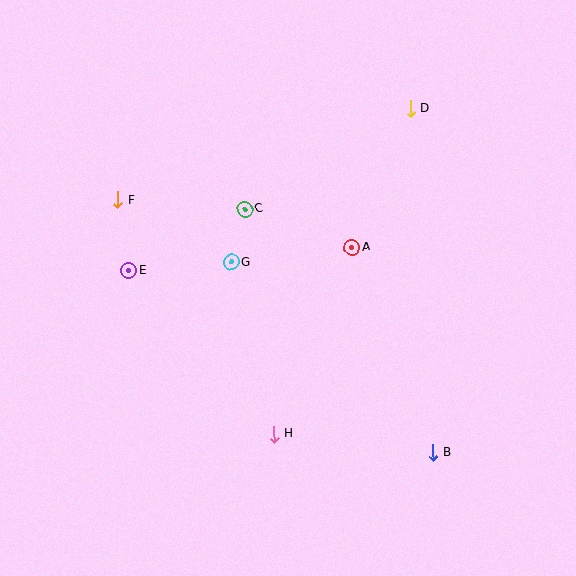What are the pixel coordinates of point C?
Point C is at (245, 209).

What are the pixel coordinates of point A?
Point A is at (352, 248).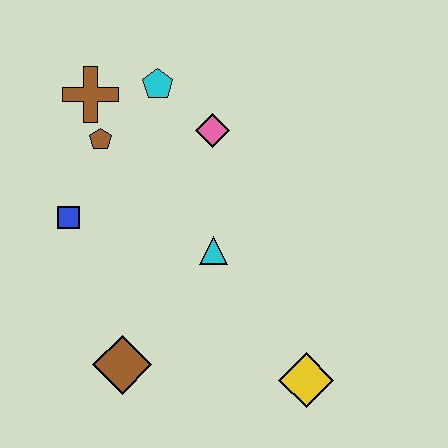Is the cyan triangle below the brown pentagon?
Yes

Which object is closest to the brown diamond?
The cyan triangle is closest to the brown diamond.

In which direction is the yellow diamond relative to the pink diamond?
The yellow diamond is below the pink diamond.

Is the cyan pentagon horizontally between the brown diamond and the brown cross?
No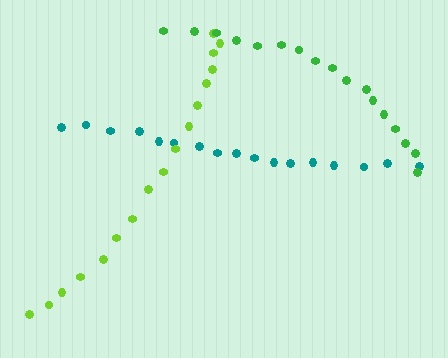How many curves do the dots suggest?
There are 3 distinct paths.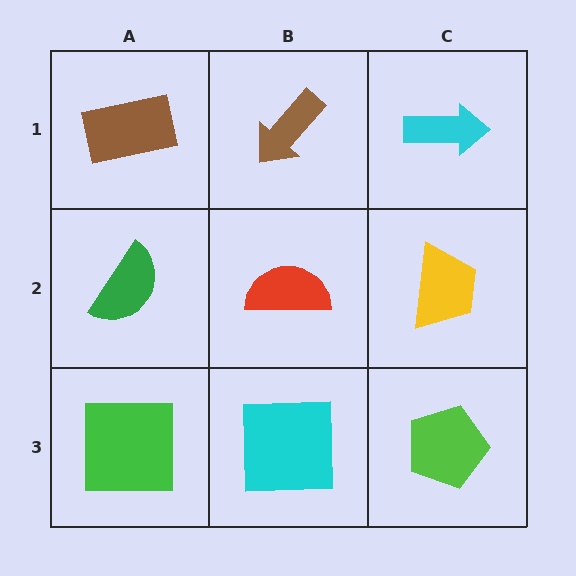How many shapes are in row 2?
3 shapes.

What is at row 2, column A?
A green semicircle.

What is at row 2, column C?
A yellow trapezoid.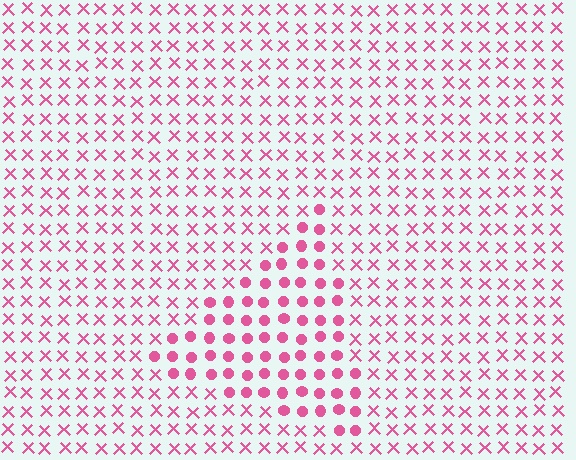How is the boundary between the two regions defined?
The boundary is defined by a change in element shape: circles inside vs. X marks outside. All elements share the same color and spacing.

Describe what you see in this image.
The image is filled with small pink elements arranged in a uniform grid. A triangle-shaped region contains circles, while the surrounding area contains X marks. The boundary is defined purely by the change in element shape.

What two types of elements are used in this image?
The image uses circles inside the triangle region and X marks outside it.